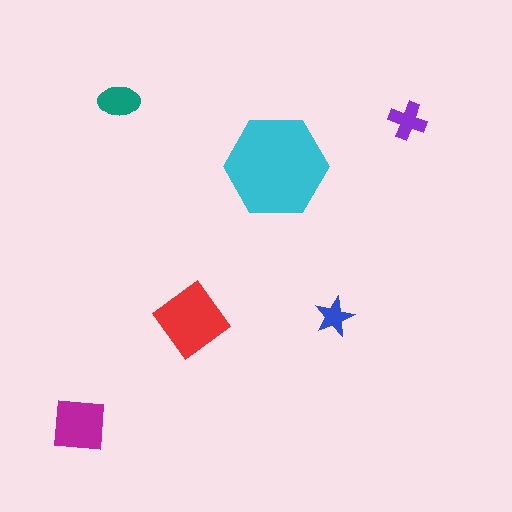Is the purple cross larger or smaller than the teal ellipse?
Smaller.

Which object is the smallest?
The blue star.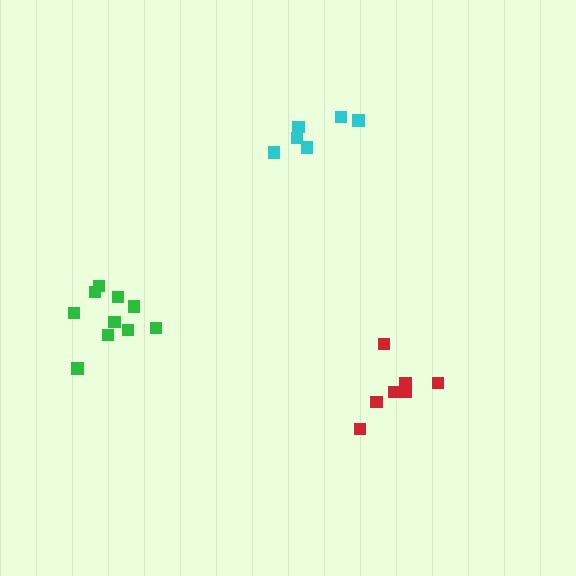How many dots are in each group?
Group 1: 10 dots, Group 2: 7 dots, Group 3: 6 dots (23 total).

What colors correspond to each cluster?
The clusters are colored: green, red, cyan.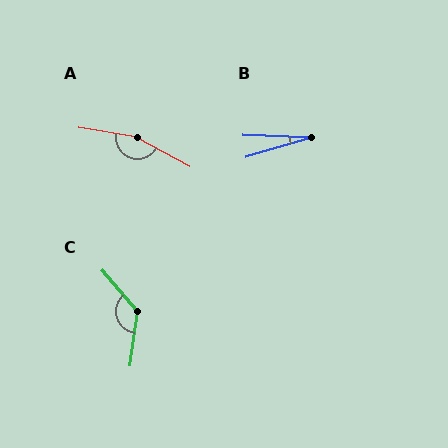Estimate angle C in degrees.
Approximately 131 degrees.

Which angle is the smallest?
B, at approximately 18 degrees.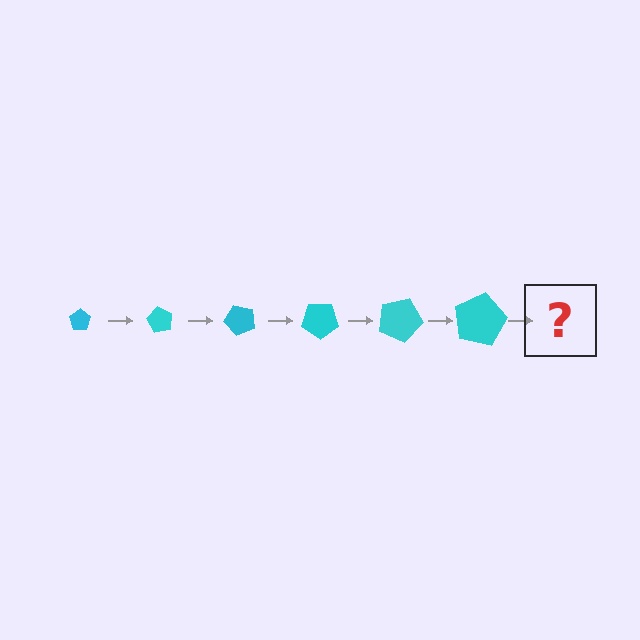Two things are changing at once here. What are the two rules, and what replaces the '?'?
The two rules are that the pentagon grows larger each step and it rotates 60 degrees each step. The '?' should be a pentagon, larger than the previous one and rotated 360 degrees from the start.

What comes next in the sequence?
The next element should be a pentagon, larger than the previous one and rotated 360 degrees from the start.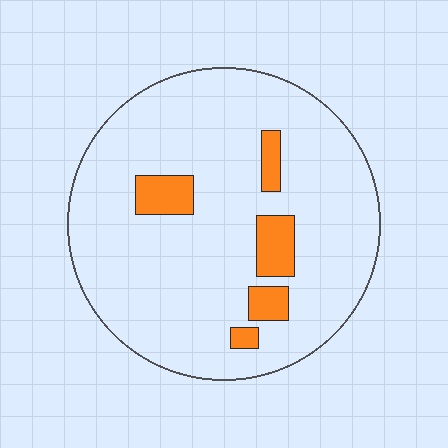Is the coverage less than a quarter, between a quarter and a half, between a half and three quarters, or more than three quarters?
Less than a quarter.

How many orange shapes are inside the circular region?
5.